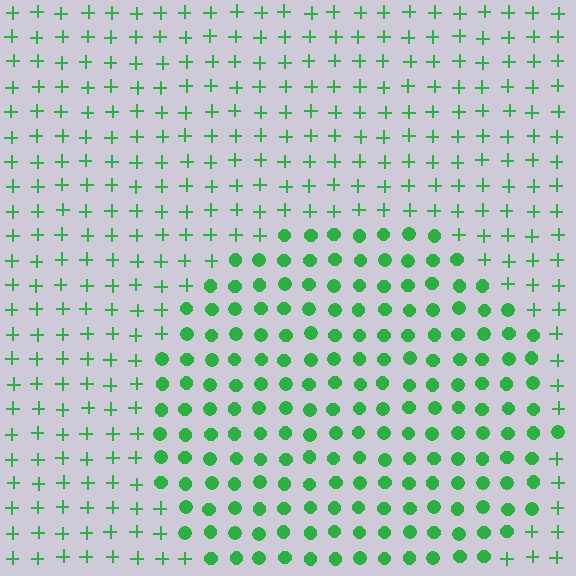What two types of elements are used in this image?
The image uses circles inside the circle region and plus signs outside it.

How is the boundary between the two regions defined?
The boundary is defined by a change in element shape: circles inside vs. plus signs outside. All elements share the same color and spacing.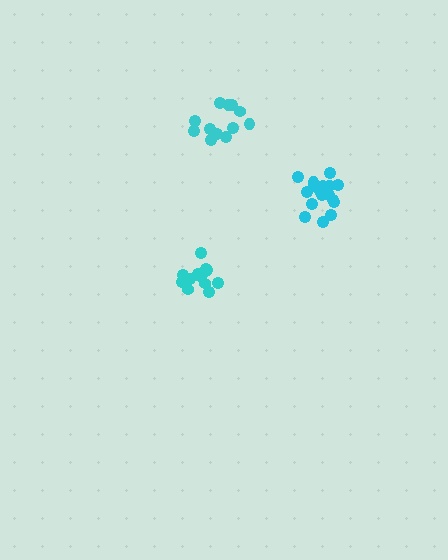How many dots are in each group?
Group 1: 13 dots, Group 2: 12 dots, Group 3: 17 dots (42 total).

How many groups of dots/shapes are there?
There are 3 groups.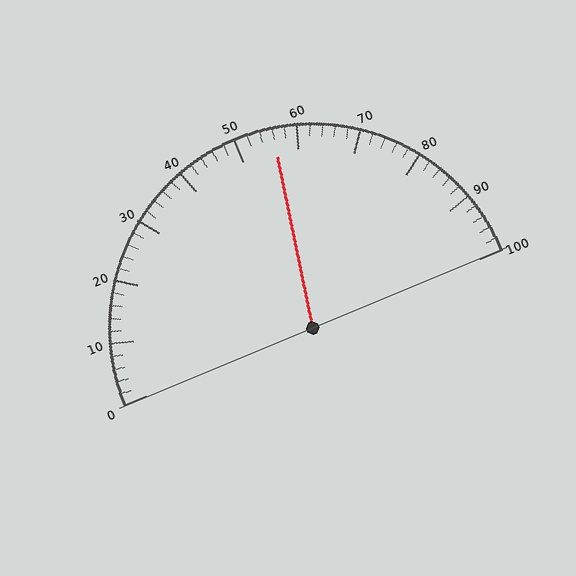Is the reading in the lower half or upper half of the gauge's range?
The reading is in the upper half of the range (0 to 100).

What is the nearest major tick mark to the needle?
The nearest major tick mark is 60.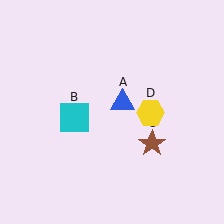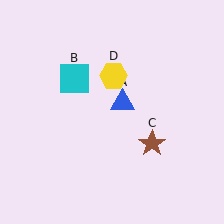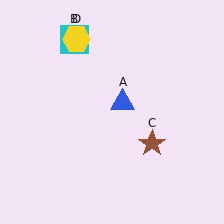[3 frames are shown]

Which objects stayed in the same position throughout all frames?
Blue triangle (object A) and brown star (object C) remained stationary.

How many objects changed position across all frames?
2 objects changed position: cyan square (object B), yellow hexagon (object D).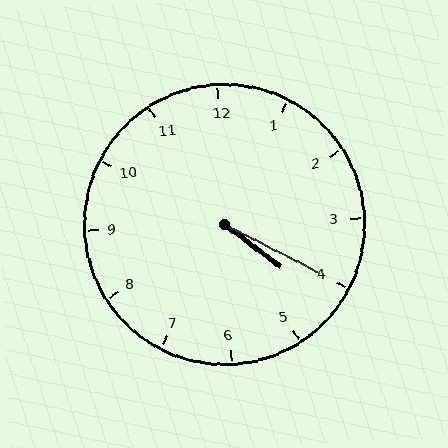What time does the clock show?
4:20.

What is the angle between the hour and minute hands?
Approximately 10 degrees.